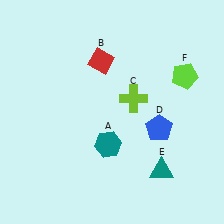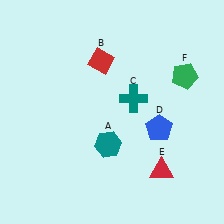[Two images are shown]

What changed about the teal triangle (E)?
In Image 1, E is teal. In Image 2, it changed to red.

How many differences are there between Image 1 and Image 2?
There are 3 differences between the two images.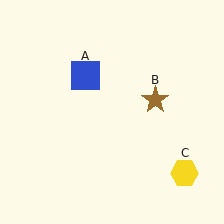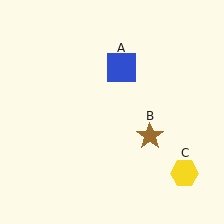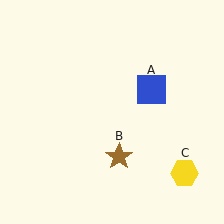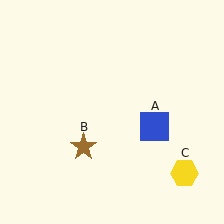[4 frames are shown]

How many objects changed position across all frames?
2 objects changed position: blue square (object A), brown star (object B).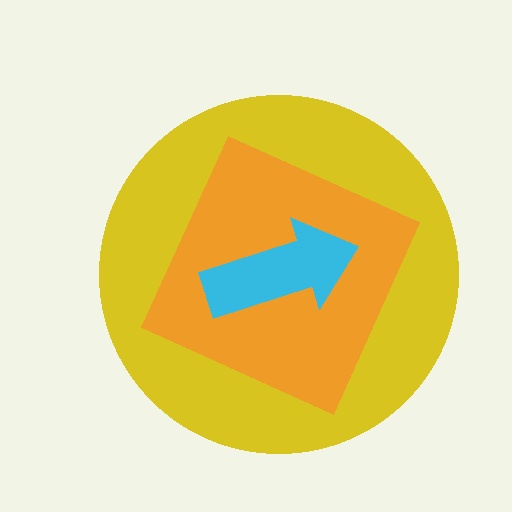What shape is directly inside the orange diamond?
The cyan arrow.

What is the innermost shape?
The cyan arrow.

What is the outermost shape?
The yellow circle.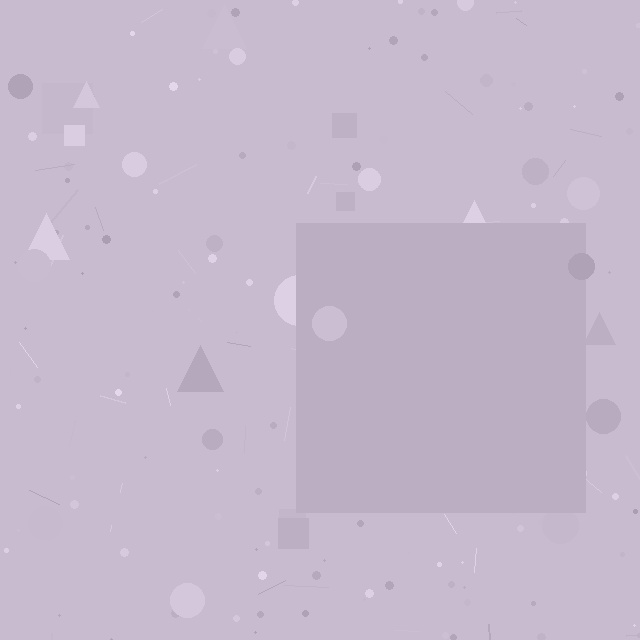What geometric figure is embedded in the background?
A square is embedded in the background.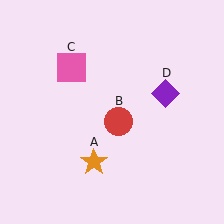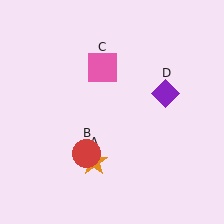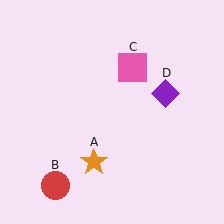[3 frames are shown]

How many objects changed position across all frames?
2 objects changed position: red circle (object B), pink square (object C).